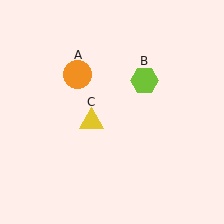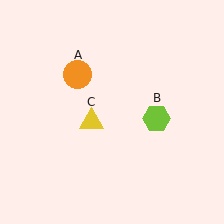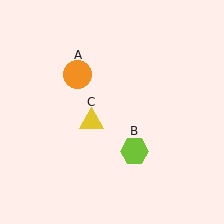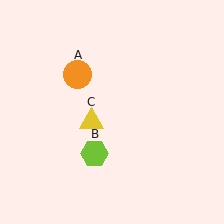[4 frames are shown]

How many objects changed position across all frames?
1 object changed position: lime hexagon (object B).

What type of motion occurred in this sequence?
The lime hexagon (object B) rotated clockwise around the center of the scene.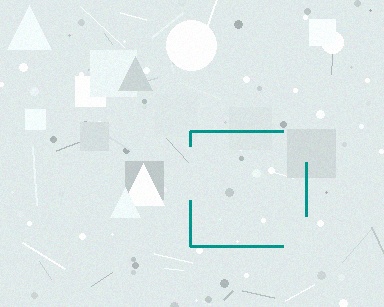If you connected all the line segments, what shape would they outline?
They would outline a square.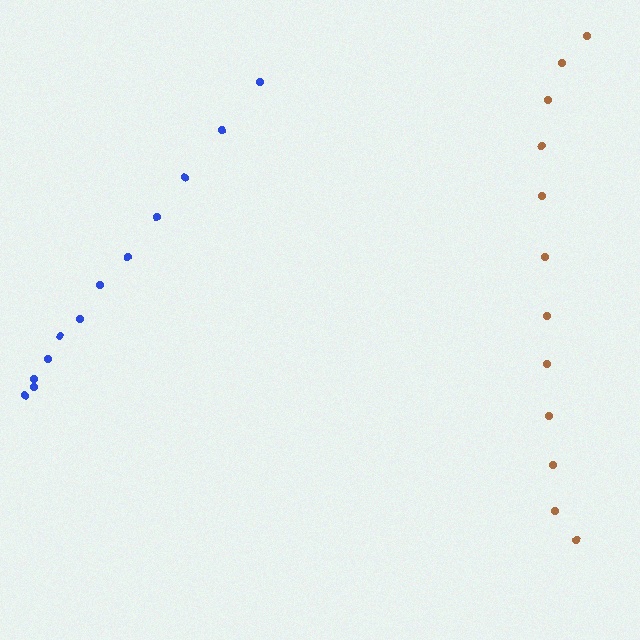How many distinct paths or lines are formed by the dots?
There are 2 distinct paths.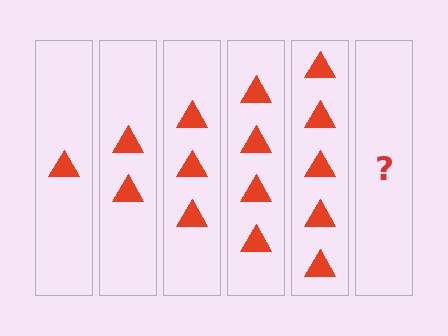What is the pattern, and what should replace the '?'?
The pattern is that each step adds one more triangle. The '?' should be 6 triangles.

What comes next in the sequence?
The next element should be 6 triangles.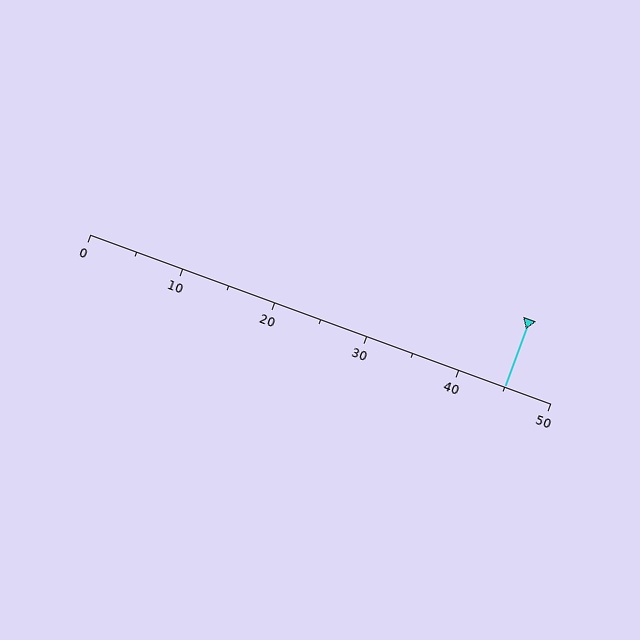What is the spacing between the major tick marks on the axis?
The major ticks are spaced 10 apart.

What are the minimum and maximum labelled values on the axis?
The axis runs from 0 to 50.